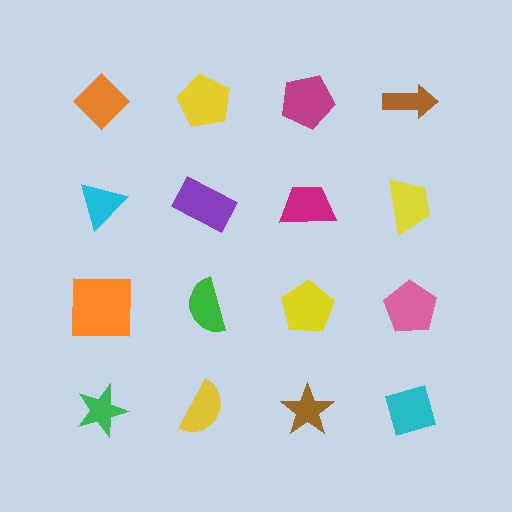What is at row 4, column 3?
A brown star.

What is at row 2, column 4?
A yellow trapezoid.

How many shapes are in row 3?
4 shapes.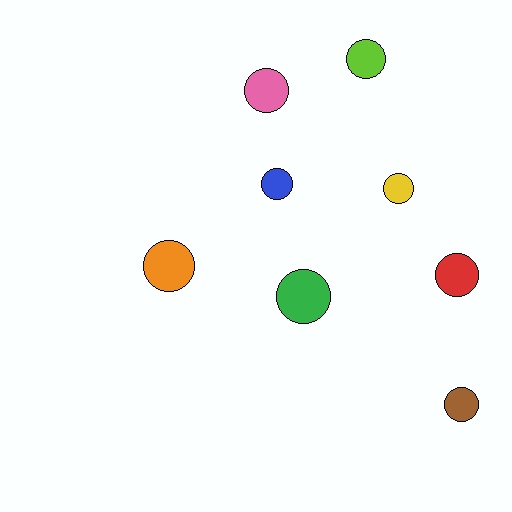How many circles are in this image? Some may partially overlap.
There are 8 circles.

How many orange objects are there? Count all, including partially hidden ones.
There is 1 orange object.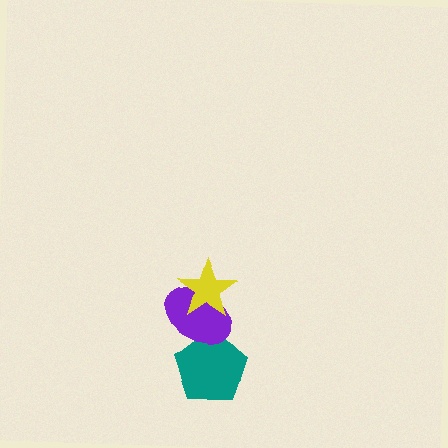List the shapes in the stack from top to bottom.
From top to bottom: the yellow star, the purple ellipse, the teal pentagon.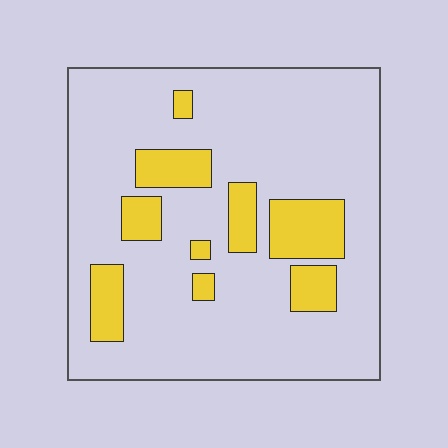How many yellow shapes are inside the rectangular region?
9.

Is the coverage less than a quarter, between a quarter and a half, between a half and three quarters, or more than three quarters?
Less than a quarter.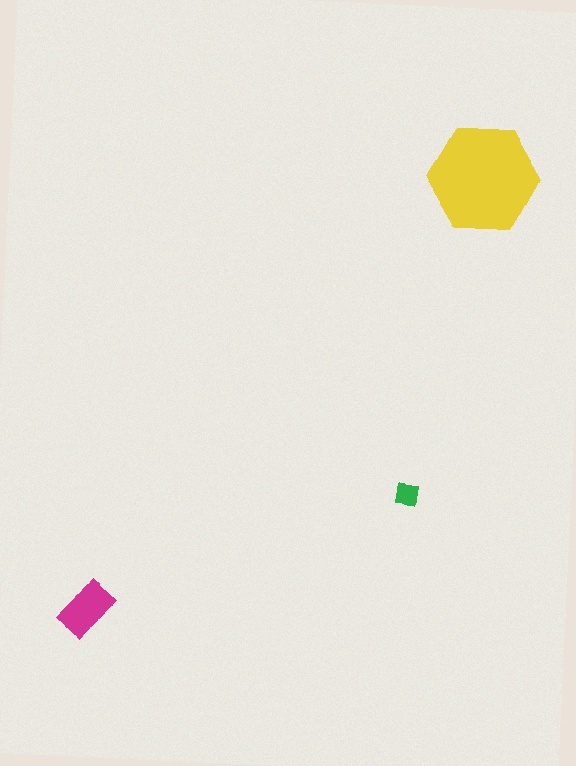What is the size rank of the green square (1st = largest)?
3rd.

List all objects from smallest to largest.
The green square, the magenta rectangle, the yellow hexagon.